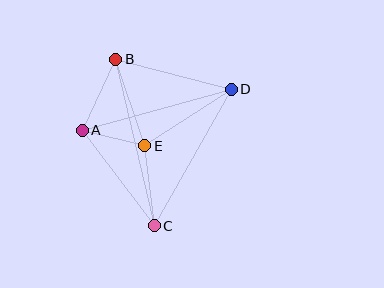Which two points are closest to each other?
Points A and E are closest to each other.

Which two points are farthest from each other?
Points B and C are farthest from each other.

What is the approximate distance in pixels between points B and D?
The distance between B and D is approximately 119 pixels.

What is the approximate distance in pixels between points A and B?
The distance between A and B is approximately 79 pixels.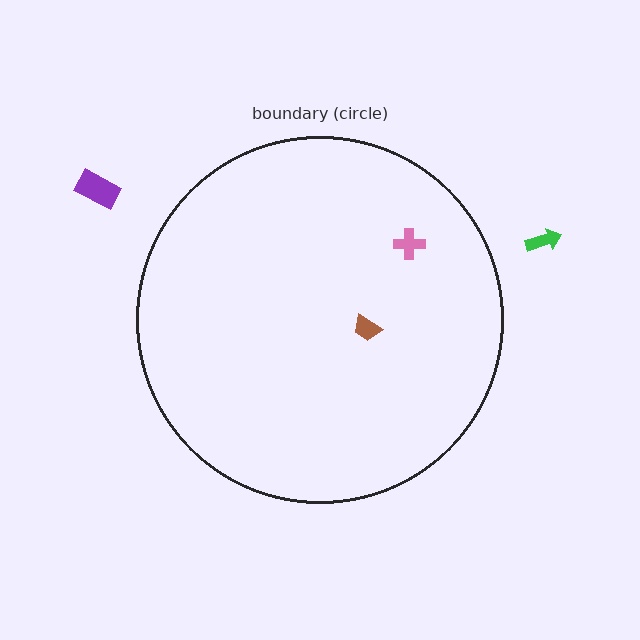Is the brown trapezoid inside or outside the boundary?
Inside.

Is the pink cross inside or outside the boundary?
Inside.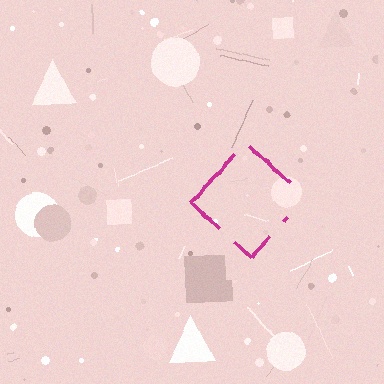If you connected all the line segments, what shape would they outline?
They would outline a diamond.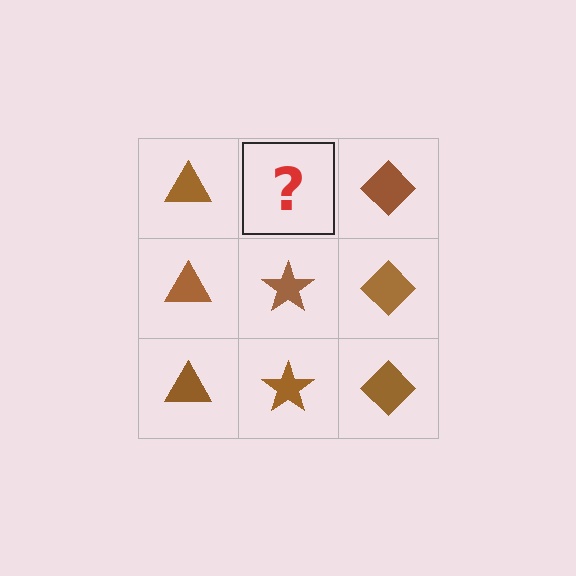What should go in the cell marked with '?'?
The missing cell should contain a brown star.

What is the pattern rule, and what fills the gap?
The rule is that each column has a consistent shape. The gap should be filled with a brown star.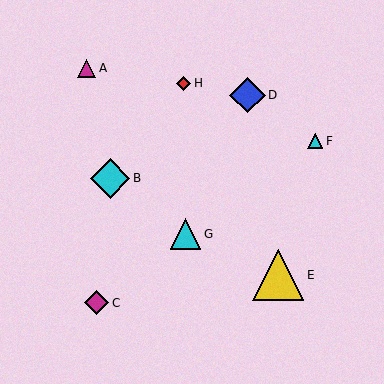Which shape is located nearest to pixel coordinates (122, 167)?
The cyan diamond (labeled B) at (110, 178) is nearest to that location.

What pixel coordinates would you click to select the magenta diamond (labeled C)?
Click at (97, 303) to select the magenta diamond C.